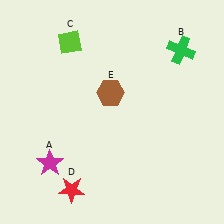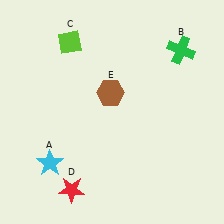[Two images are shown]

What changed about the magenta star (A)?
In Image 1, A is magenta. In Image 2, it changed to cyan.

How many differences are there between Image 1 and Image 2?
There is 1 difference between the two images.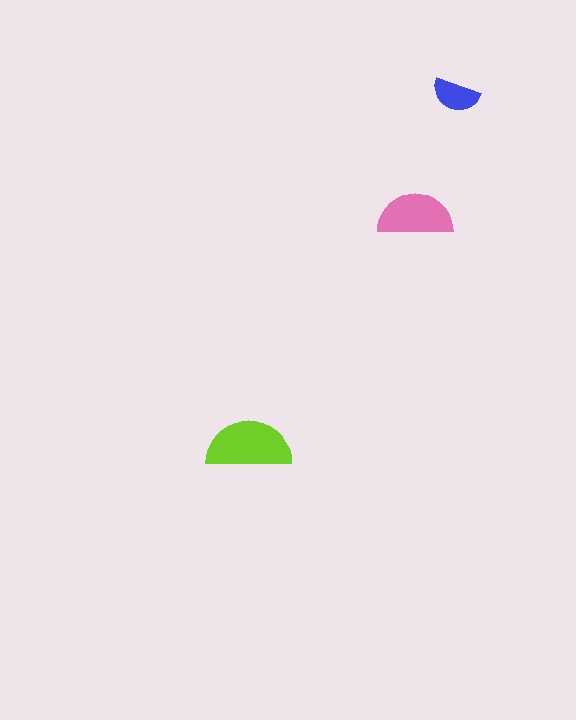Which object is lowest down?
The lime semicircle is bottommost.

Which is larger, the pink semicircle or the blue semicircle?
The pink one.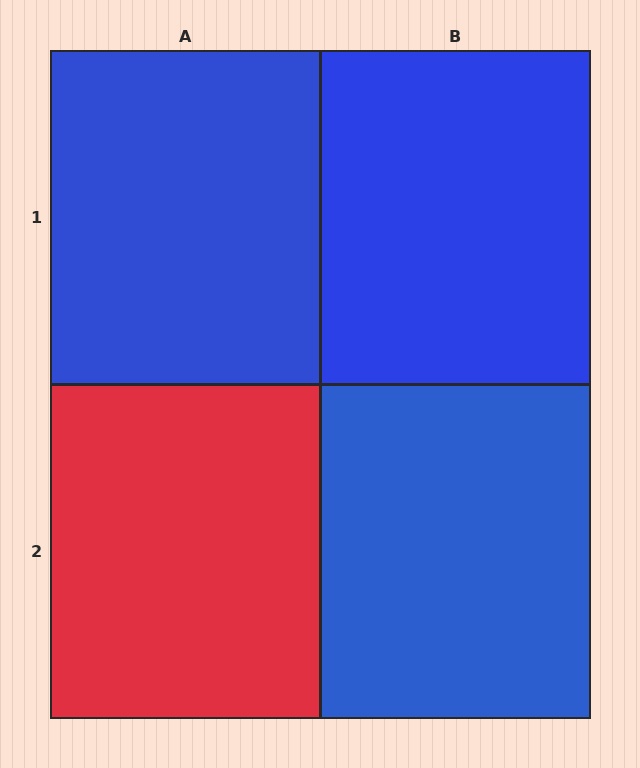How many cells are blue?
3 cells are blue.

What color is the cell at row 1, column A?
Blue.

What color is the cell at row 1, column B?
Blue.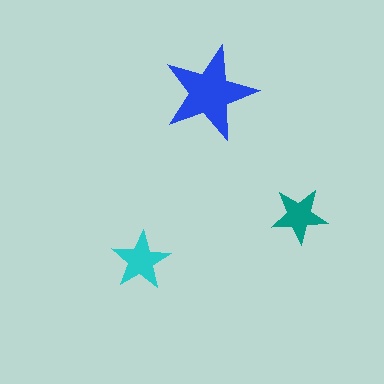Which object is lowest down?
The cyan star is bottommost.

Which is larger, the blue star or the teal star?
The blue one.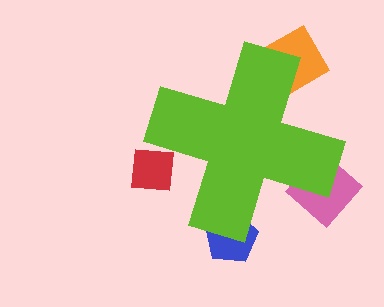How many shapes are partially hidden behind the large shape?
4 shapes are partially hidden.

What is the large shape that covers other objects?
A lime cross.